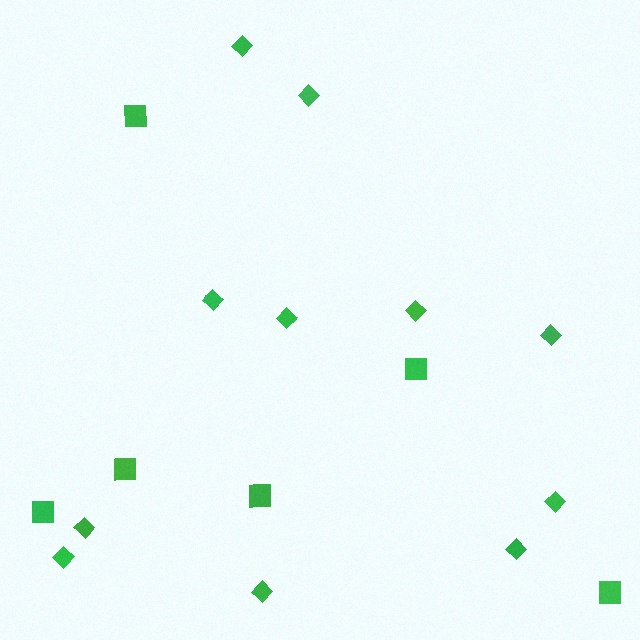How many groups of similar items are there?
There are 2 groups: one group of diamonds (11) and one group of squares (6).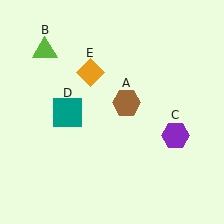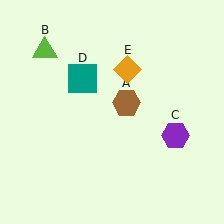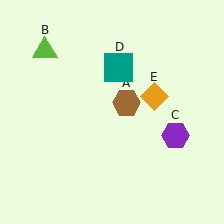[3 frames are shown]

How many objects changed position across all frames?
2 objects changed position: teal square (object D), orange diamond (object E).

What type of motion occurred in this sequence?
The teal square (object D), orange diamond (object E) rotated clockwise around the center of the scene.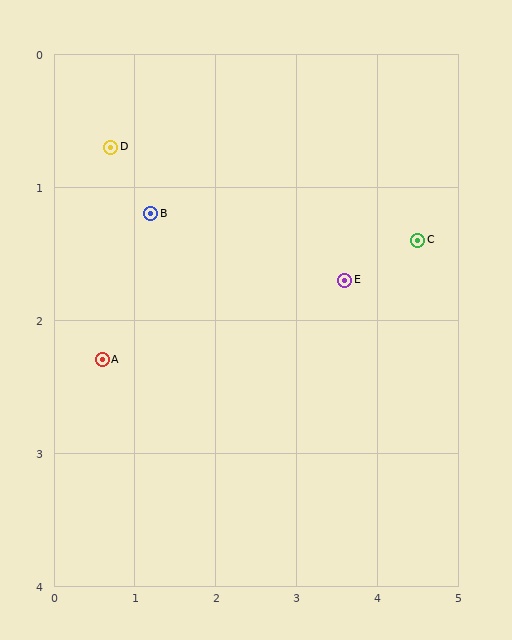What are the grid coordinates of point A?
Point A is at approximately (0.6, 2.3).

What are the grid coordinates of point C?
Point C is at approximately (4.5, 1.4).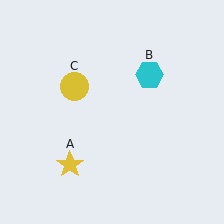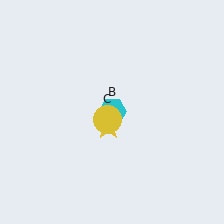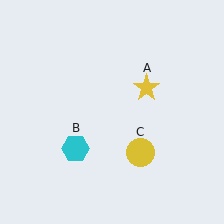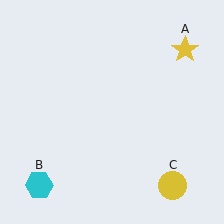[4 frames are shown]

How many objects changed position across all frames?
3 objects changed position: yellow star (object A), cyan hexagon (object B), yellow circle (object C).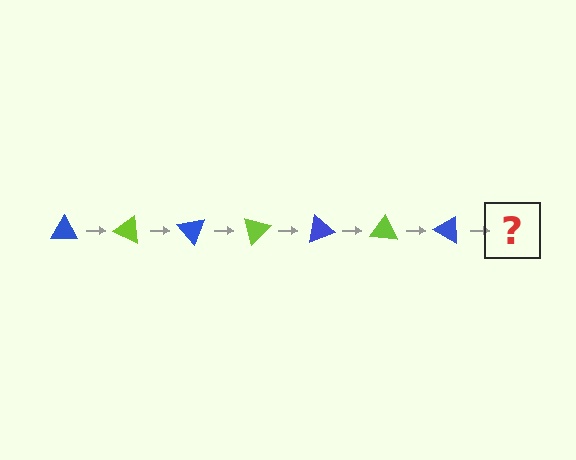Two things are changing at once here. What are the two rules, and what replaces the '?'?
The two rules are that it rotates 25 degrees each step and the color cycles through blue and lime. The '?' should be a lime triangle, rotated 175 degrees from the start.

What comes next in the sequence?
The next element should be a lime triangle, rotated 175 degrees from the start.